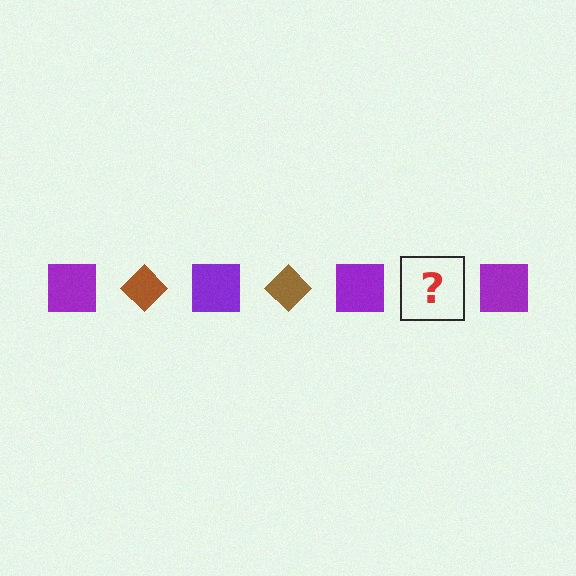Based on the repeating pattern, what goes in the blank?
The blank should be a brown diamond.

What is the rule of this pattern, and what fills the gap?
The rule is that the pattern alternates between purple square and brown diamond. The gap should be filled with a brown diamond.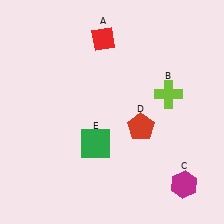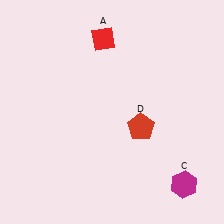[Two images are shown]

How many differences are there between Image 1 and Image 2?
There are 2 differences between the two images.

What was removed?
The green square (E), the lime cross (B) were removed in Image 2.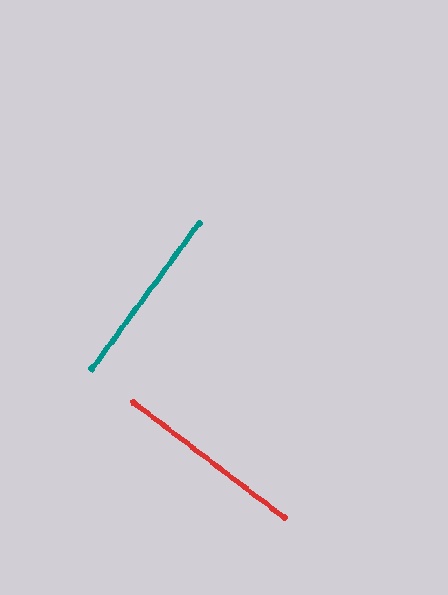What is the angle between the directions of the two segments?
Approximately 89 degrees.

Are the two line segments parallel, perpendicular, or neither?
Perpendicular — they meet at approximately 89°.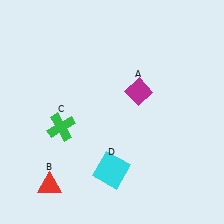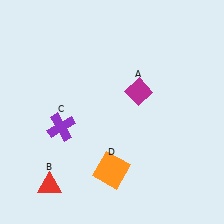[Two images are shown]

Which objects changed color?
C changed from green to purple. D changed from cyan to orange.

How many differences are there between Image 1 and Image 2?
There are 2 differences between the two images.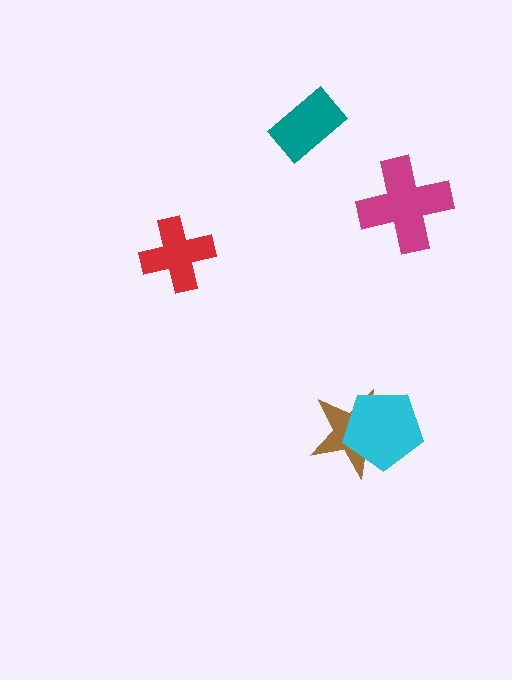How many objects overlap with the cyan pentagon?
1 object overlaps with the cyan pentagon.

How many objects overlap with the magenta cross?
0 objects overlap with the magenta cross.